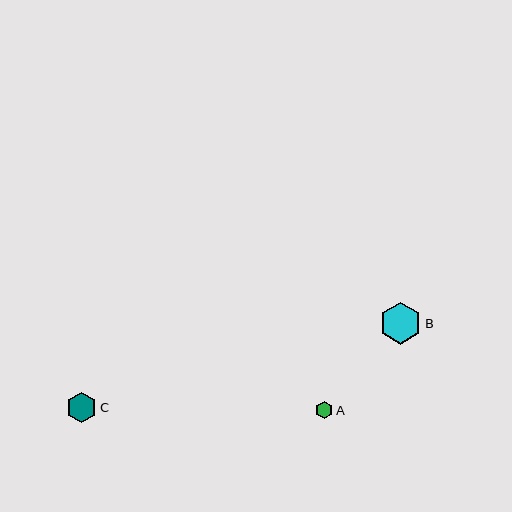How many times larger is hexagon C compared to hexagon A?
Hexagon C is approximately 1.8 times the size of hexagon A.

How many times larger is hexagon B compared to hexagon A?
Hexagon B is approximately 2.5 times the size of hexagon A.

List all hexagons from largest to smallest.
From largest to smallest: B, C, A.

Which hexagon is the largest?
Hexagon B is the largest with a size of approximately 42 pixels.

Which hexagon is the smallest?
Hexagon A is the smallest with a size of approximately 17 pixels.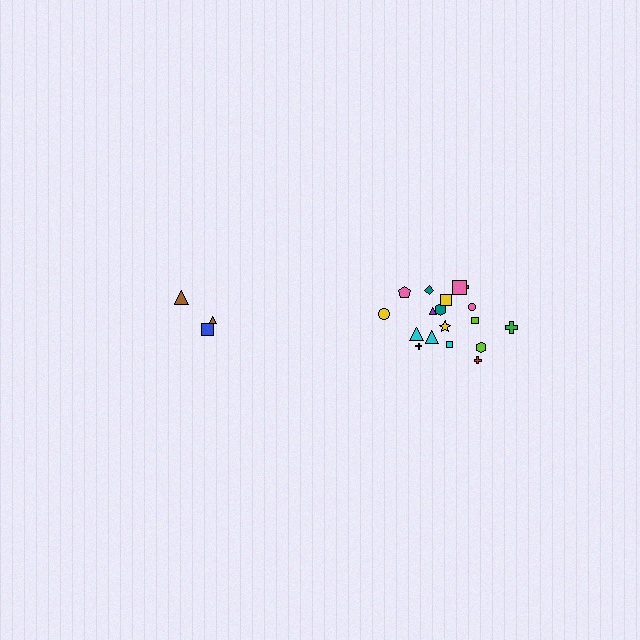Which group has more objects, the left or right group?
The right group.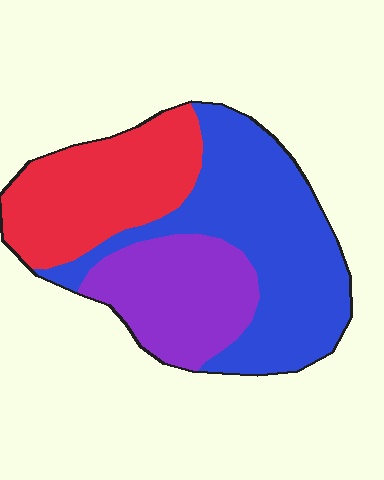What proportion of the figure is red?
Red covers 30% of the figure.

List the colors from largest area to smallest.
From largest to smallest: blue, red, purple.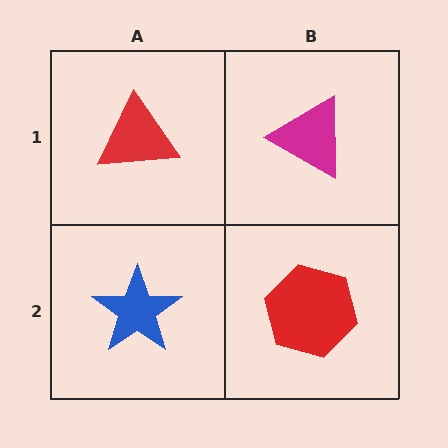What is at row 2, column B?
A red hexagon.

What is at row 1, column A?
A red triangle.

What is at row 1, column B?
A magenta triangle.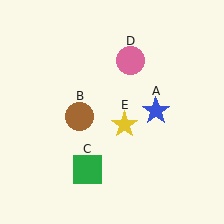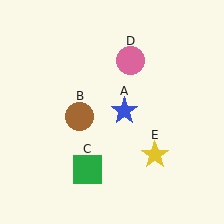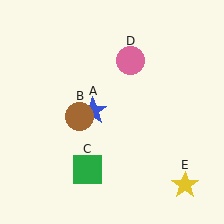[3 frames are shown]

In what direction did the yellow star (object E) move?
The yellow star (object E) moved down and to the right.